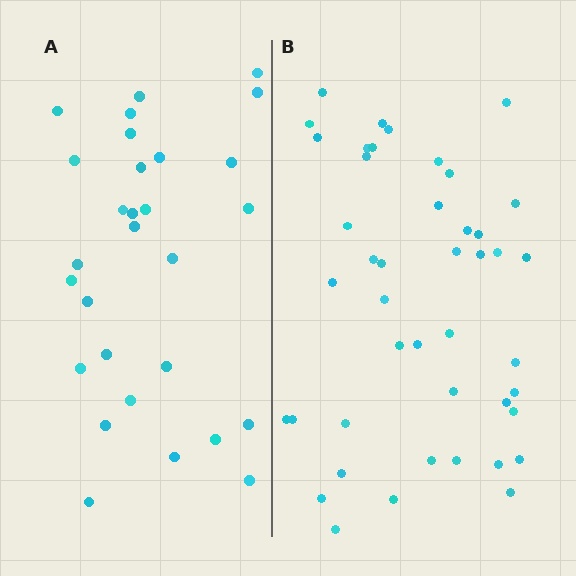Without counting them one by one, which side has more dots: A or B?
Region B (the right region) has more dots.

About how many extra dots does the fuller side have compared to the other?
Region B has approximately 15 more dots than region A.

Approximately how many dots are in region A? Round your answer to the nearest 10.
About 30 dots. (The exact count is 29, which rounds to 30.)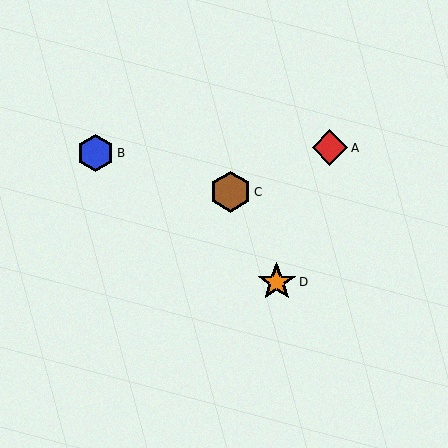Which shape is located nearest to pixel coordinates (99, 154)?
The blue hexagon (labeled B) at (95, 153) is nearest to that location.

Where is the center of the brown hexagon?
The center of the brown hexagon is at (230, 192).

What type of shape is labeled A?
Shape A is a red diamond.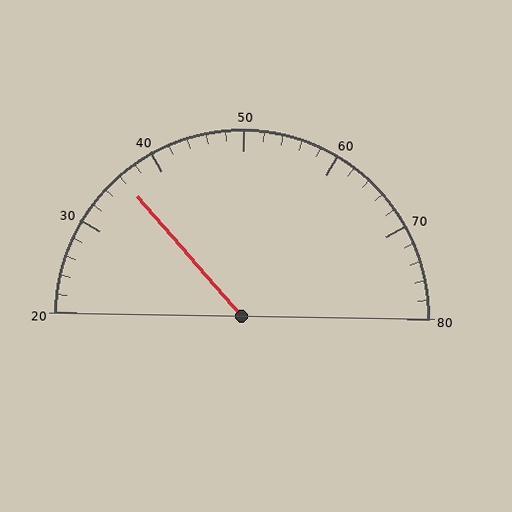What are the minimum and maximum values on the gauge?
The gauge ranges from 20 to 80.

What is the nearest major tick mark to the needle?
The nearest major tick mark is 40.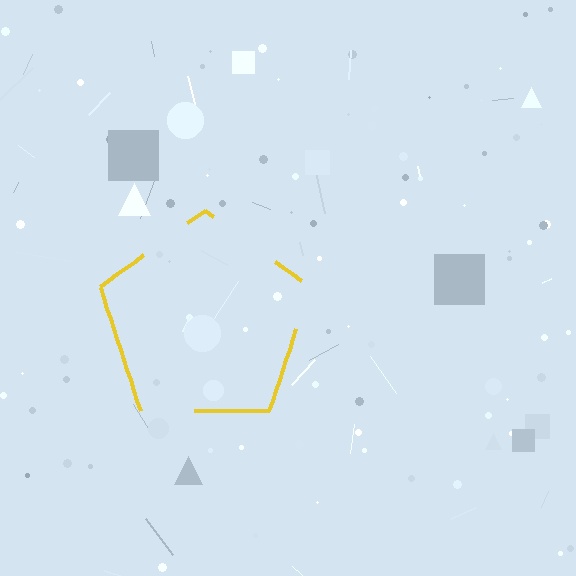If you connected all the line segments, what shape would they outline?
They would outline a pentagon.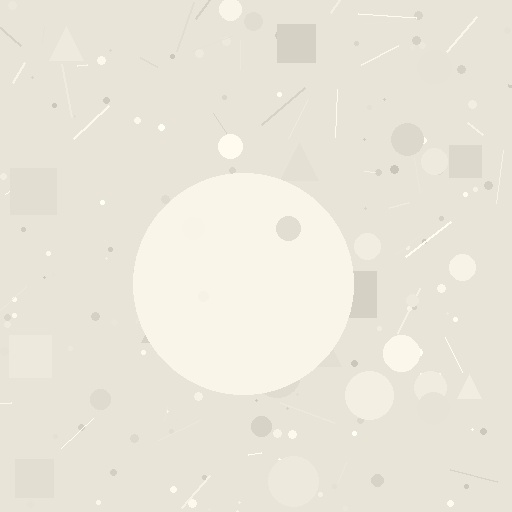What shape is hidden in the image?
A circle is hidden in the image.